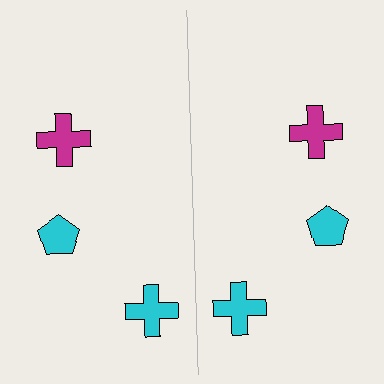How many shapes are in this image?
There are 6 shapes in this image.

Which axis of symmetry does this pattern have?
The pattern has a vertical axis of symmetry running through the center of the image.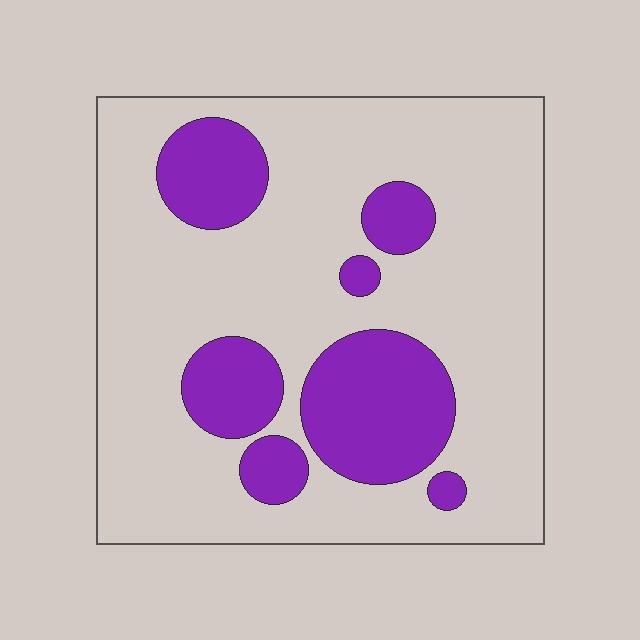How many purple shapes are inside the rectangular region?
7.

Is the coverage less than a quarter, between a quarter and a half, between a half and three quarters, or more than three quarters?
Less than a quarter.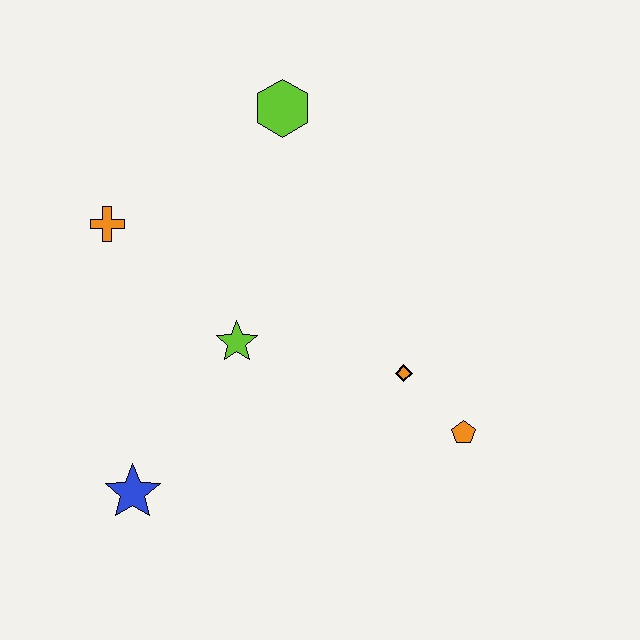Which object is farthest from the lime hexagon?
The blue star is farthest from the lime hexagon.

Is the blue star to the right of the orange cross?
Yes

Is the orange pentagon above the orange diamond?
No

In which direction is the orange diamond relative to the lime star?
The orange diamond is to the right of the lime star.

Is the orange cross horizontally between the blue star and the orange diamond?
No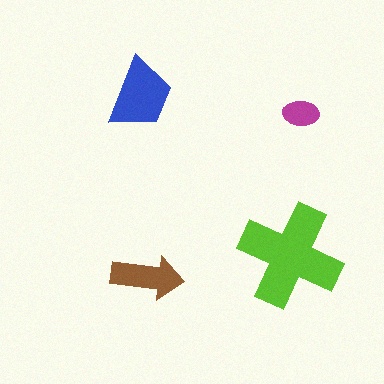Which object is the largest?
The lime cross.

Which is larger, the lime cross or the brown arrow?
The lime cross.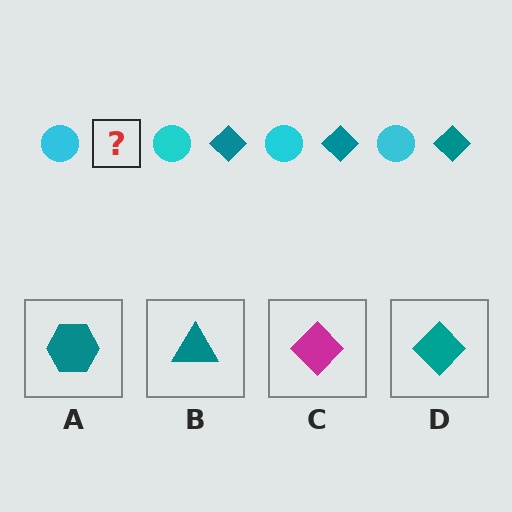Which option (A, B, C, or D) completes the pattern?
D.